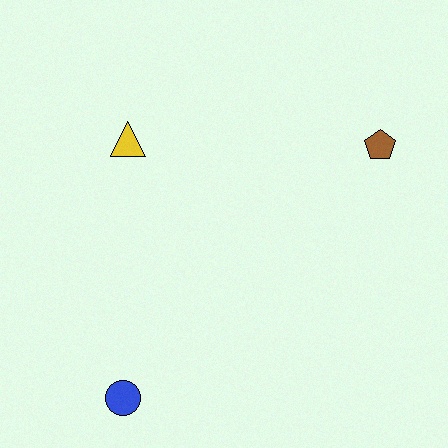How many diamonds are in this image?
There are no diamonds.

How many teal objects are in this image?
There are no teal objects.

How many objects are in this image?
There are 3 objects.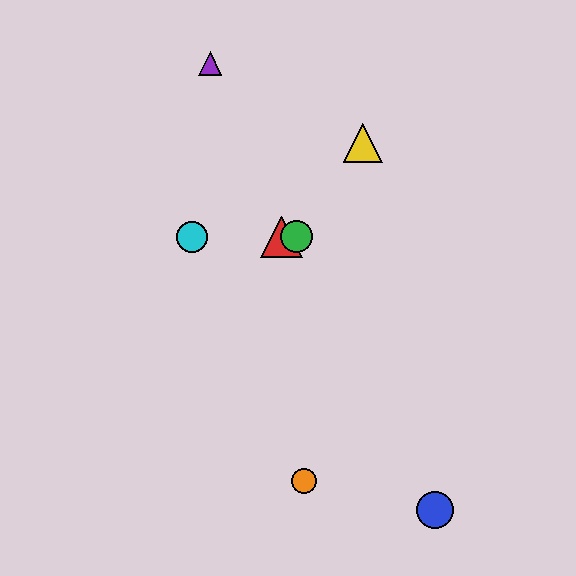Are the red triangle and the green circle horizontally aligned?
Yes, both are at y≈237.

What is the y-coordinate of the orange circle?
The orange circle is at y≈481.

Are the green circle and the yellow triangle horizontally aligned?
No, the green circle is at y≈237 and the yellow triangle is at y≈143.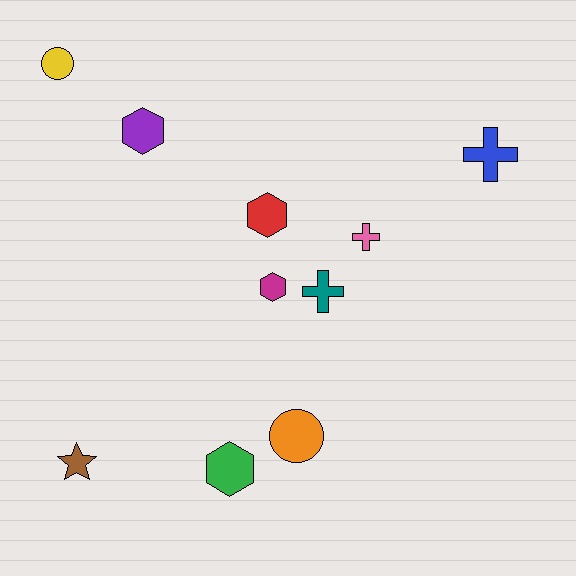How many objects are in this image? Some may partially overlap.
There are 10 objects.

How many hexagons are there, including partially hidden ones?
There are 4 hexagons.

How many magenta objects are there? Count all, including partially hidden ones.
There is 1 magenta object.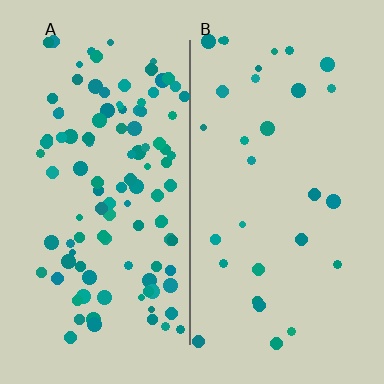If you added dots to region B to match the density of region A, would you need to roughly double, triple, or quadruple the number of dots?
Approximately quadruple.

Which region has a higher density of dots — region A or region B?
A (the left).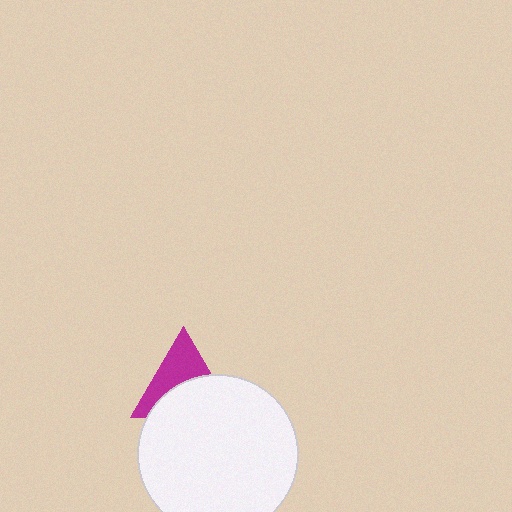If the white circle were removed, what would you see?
You would see the complete magenta triangle.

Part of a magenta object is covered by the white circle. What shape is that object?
It is a triangle.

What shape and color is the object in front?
The object in front is a white circle.